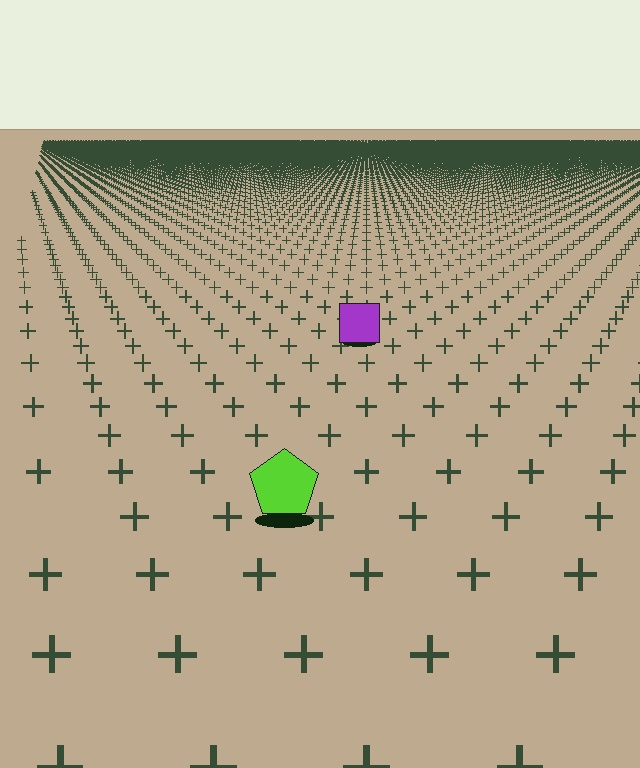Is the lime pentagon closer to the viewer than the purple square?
Yes. The lime pentagon is closer — you can tell from the texture gradient: the ground texture is coarser near it.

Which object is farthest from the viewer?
The purple square is farthest from the viewer. It appears smaller and the ground texture around it is denser.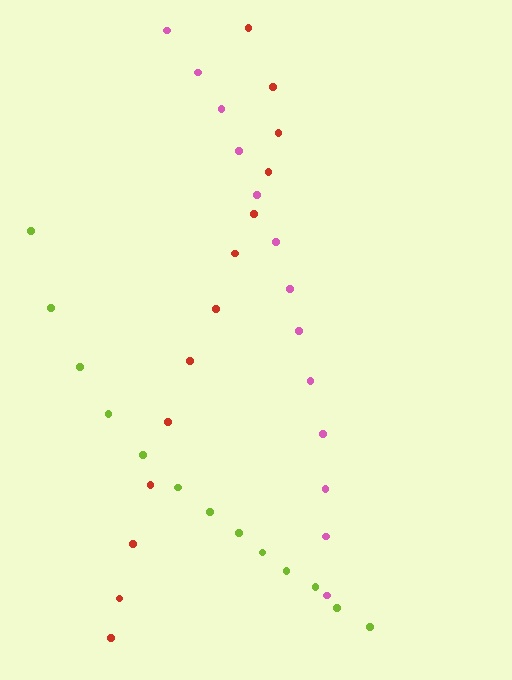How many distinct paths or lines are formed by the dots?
There are 3 distinct paths.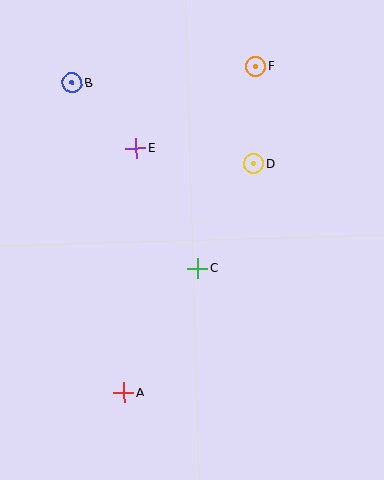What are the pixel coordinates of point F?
Point F is at (256, 66).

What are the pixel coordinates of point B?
Point B is at (72, 83).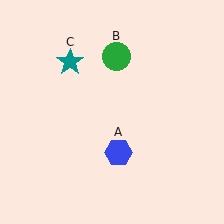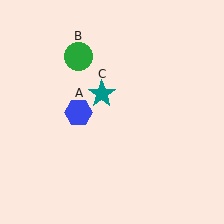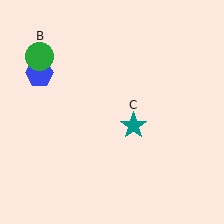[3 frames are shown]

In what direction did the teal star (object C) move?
The teal star (object C) moved down and to the right.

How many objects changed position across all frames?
3 objects changed position: blue hexagon (object A), green circle (object B), teal star (object C).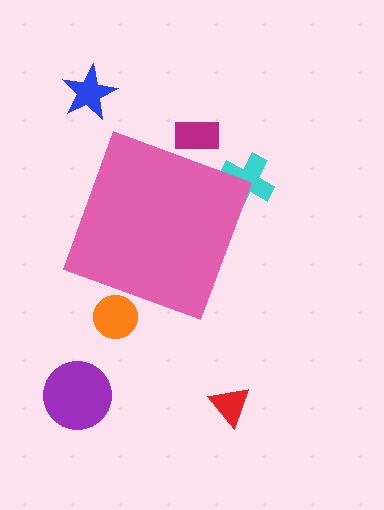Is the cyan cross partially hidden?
Yes, the cyan cross is partially hidden behind the pink diamond.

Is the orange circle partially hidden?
Yes, the orange circle is partially hidden behind the pink diamond.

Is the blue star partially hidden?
No, the blue star is fully visible.